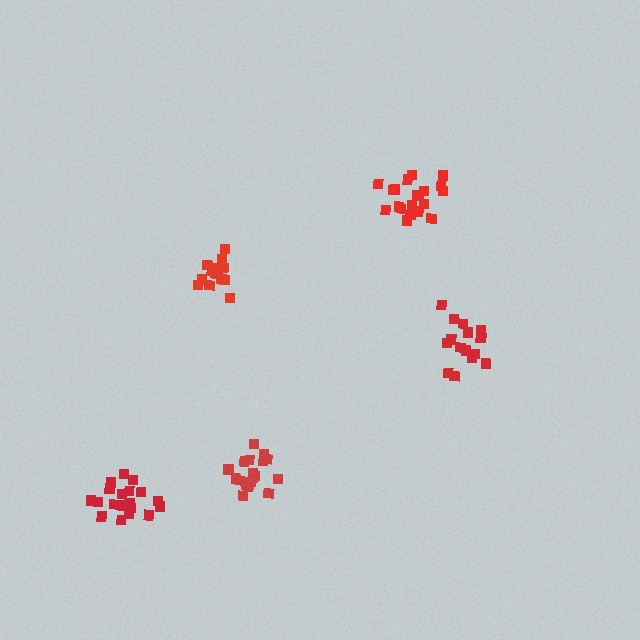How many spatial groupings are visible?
There are 5 spatial groupings.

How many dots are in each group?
Group 1: 19 dots, Group 2: 20 dots, Group 3: 15 dots, Group 4: 15 dots, Group 5: 19 dots (88 total).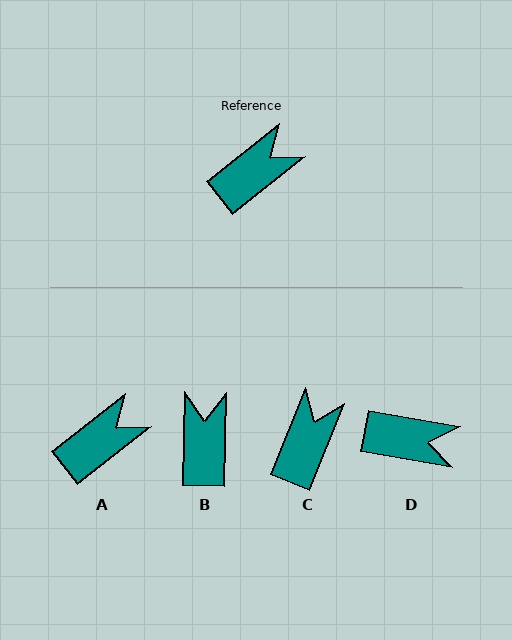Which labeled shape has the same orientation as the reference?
A.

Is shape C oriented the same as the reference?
No, it is off by about 29 degrees.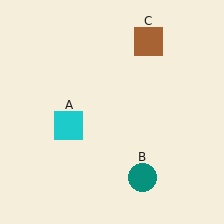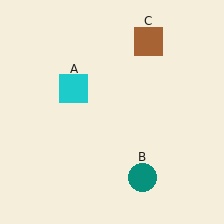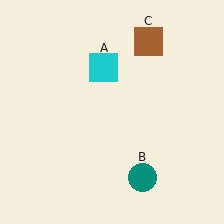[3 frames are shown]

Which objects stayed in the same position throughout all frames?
Teal circle (object B) and brown square (object C) remained stationary.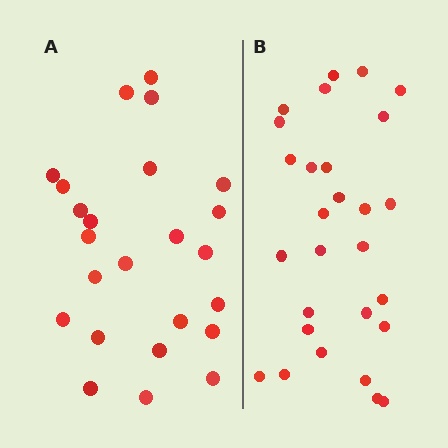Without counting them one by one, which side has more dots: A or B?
Region B (the right region) has more dots.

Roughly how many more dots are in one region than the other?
Region B has about 4 more dots than region A.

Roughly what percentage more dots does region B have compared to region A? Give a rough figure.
About 15% more.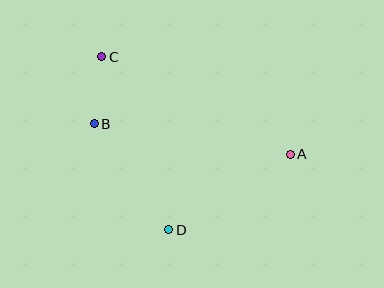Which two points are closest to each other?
Points B and C are closest to each other.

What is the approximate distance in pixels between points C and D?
The distance between C and D is approximately 185 pixels.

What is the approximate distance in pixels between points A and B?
The distance between A and B is approximately 198 pixels.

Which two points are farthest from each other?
Points A and C are farthest from each other.